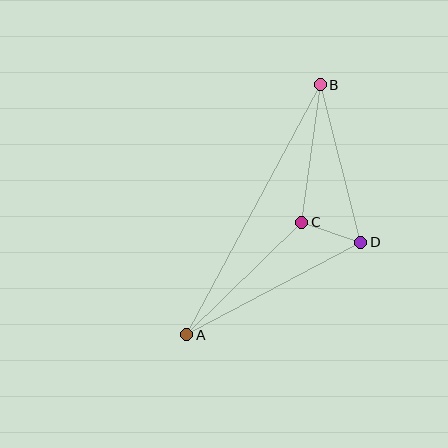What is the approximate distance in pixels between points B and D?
The distance between B and D is approximately 163 pixels.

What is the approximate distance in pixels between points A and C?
The distance between A and C is approximately 161 pixels.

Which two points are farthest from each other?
Points A and B are farthest from each other.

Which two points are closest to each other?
Points C and D are closest to each other.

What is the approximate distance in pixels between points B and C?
The distance between B and C is approximately 139 pixels.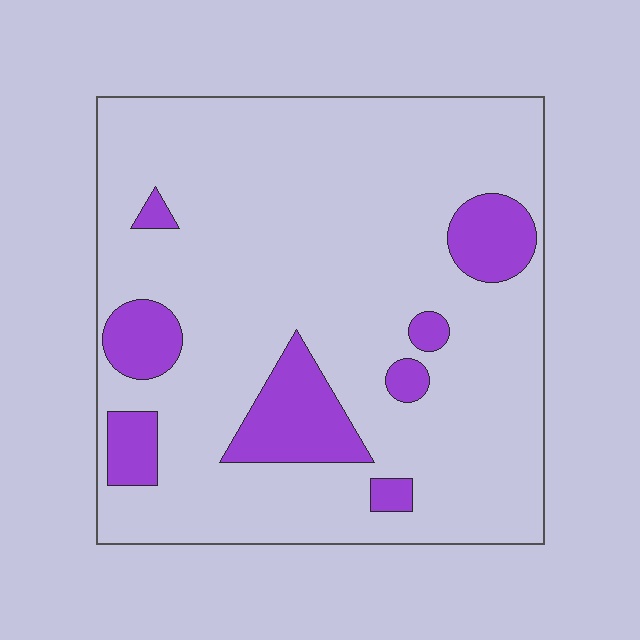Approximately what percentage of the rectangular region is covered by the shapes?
Approximately 15%.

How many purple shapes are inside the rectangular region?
8.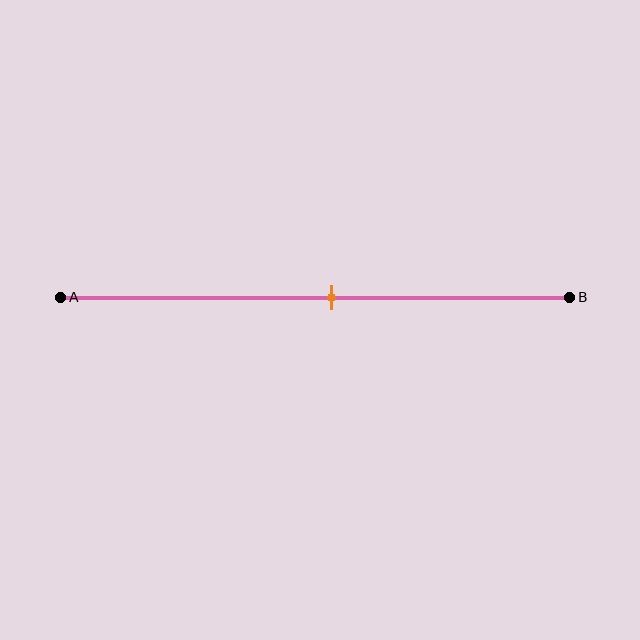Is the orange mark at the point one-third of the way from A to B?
No, the mark is at about 55% from A, not at the 33% one-third point.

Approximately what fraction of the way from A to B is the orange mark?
The orange mark is approximately 55% of the way from A to B.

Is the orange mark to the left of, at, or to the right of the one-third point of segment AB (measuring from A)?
The orange mark is to the right of the one-third point of segment AB.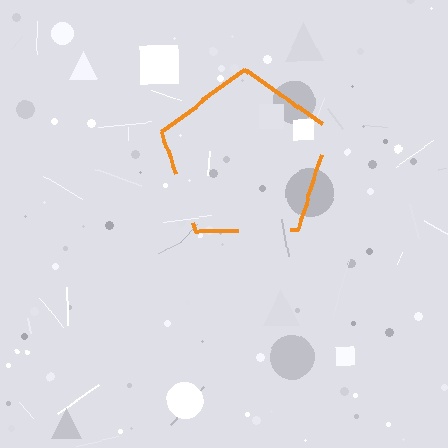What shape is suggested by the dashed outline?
The dashed outline suggests a pentagon.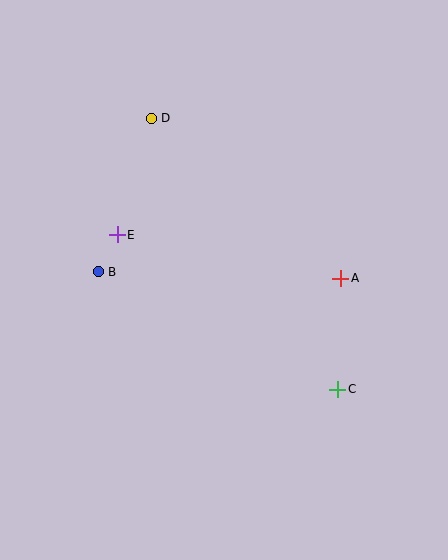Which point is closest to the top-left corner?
Point D is closest to the top-left corner.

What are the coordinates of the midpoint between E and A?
The midpoint between E and A is at (229, 256).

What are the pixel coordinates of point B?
Point B is at (98, 272).